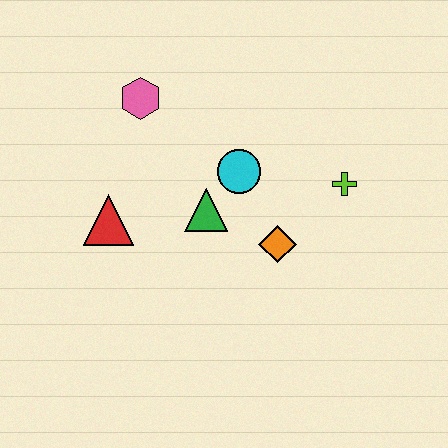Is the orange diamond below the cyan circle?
Yes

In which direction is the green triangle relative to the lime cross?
The green triangle is to the left of the lime cross.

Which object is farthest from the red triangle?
The lime cross is farthest from the red triangle.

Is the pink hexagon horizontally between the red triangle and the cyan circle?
Yes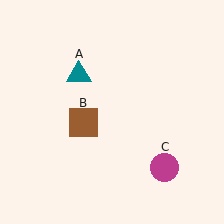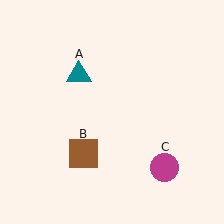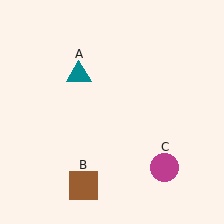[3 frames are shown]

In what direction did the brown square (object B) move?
The brown square (object B) moved down.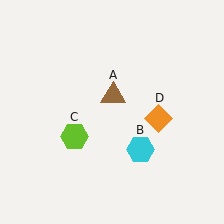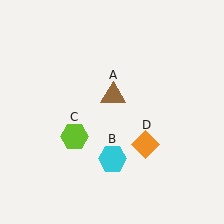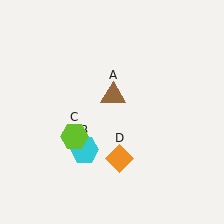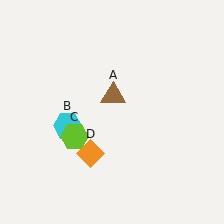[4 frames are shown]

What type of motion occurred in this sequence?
The cyan hexagon (object B), orange diamond (object D) rotated clockwise around the center of the scene.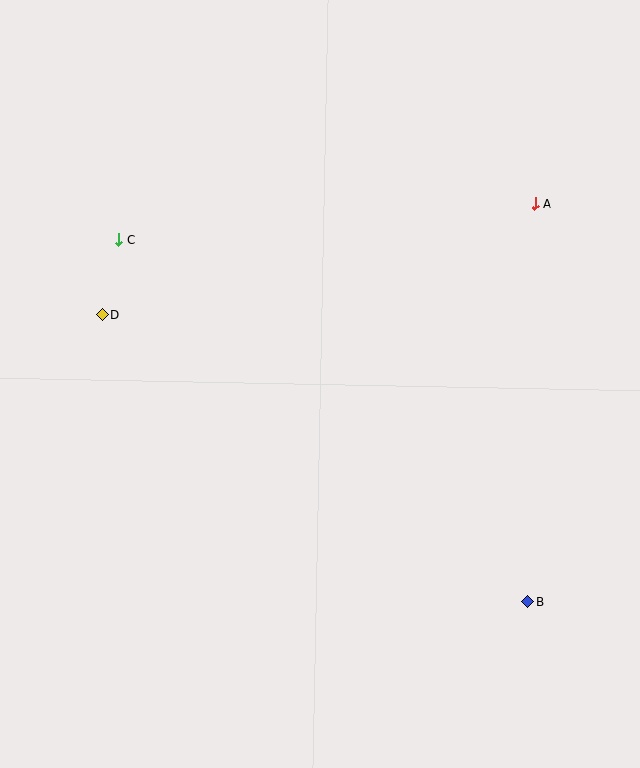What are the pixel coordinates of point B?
Point B is at (528, 602).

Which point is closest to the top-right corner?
Point A is closest to the top-right corner.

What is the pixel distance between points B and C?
The distance between B and C is 546 pixels.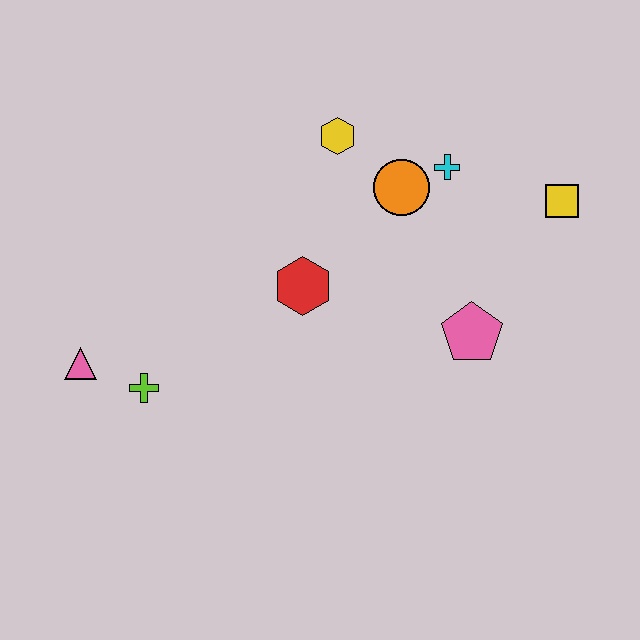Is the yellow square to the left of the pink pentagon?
No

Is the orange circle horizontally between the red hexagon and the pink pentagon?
Yes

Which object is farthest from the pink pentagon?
The pink triangle is farthest from the pink pentagon.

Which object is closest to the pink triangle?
The lime cross is closest to the pink triangle.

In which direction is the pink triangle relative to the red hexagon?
The pink triangle is to the left of the red hexagon.